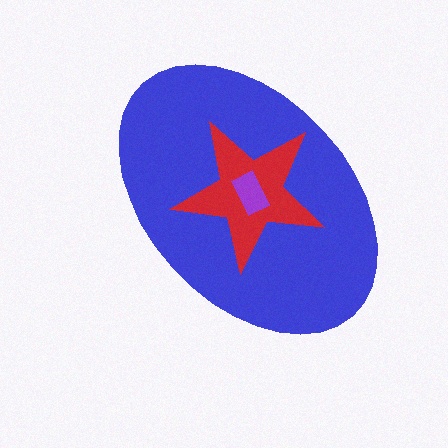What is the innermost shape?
The purple rectangle.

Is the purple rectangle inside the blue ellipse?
Yes.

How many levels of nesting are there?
3.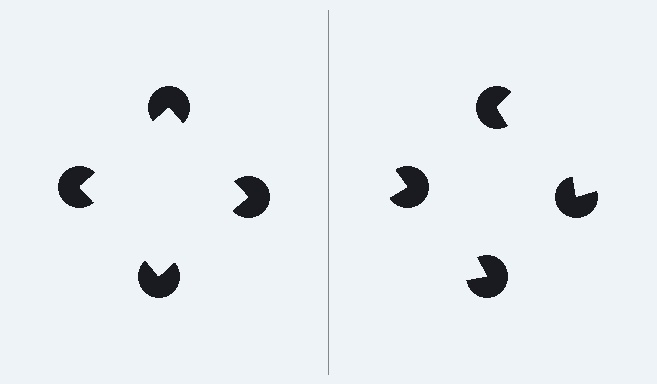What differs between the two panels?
The pac-man discs are positioned identically on both sides; only the wedge orientations differ. On the left they align to a square; on the right they are misaligned.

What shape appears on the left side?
An illusory square.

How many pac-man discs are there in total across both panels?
8 — 4 on each side.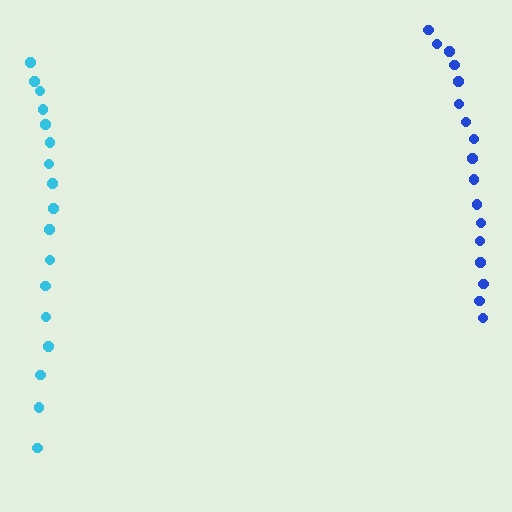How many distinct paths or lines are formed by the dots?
There are 2 distinct paths.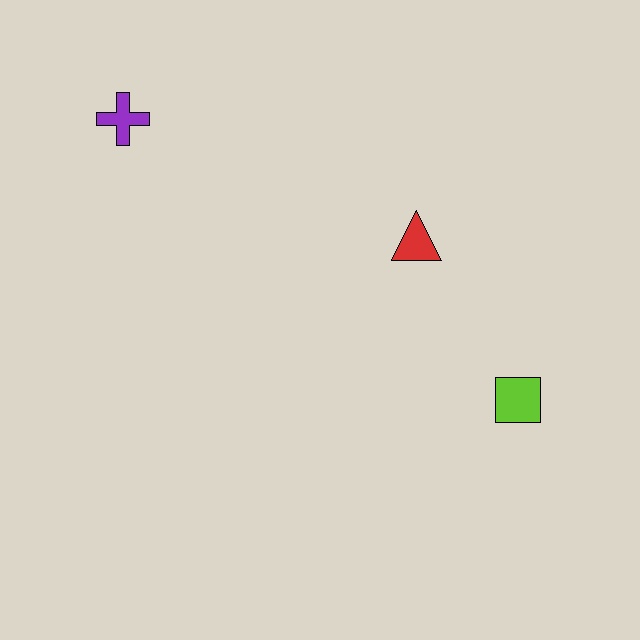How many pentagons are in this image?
There are no pentagons.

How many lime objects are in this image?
There is 1 lime object.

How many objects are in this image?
There are 3 objects.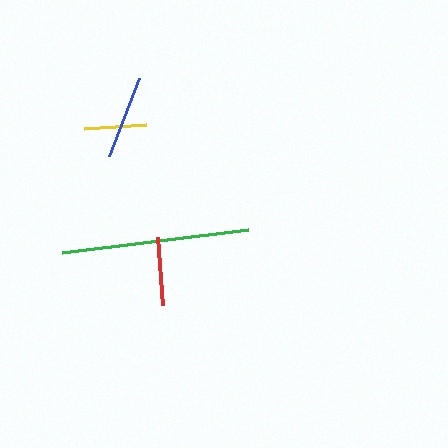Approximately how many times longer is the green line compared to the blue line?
The green line is approximately 2.2 times the length of the blue line.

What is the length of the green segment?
The green segment is approximately 188 pixels long.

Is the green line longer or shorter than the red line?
The green line is longer than the red line.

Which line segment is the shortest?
The yellow line is the shortest at approximately 63 pixels.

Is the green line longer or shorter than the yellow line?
The green line is longer than the yellow line.